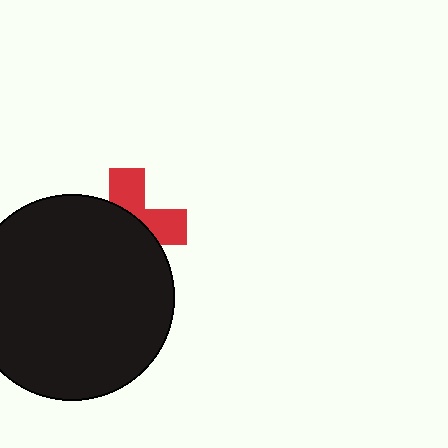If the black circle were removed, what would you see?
You would see the complete red cross.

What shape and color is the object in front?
The object in front is a black circle.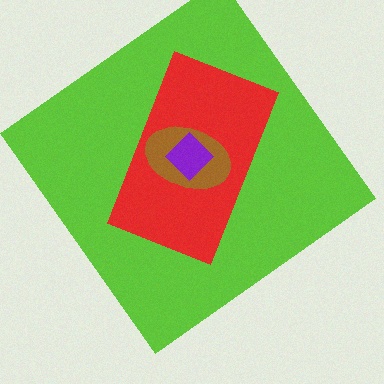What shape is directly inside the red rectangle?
The brown ellipse.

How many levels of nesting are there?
4.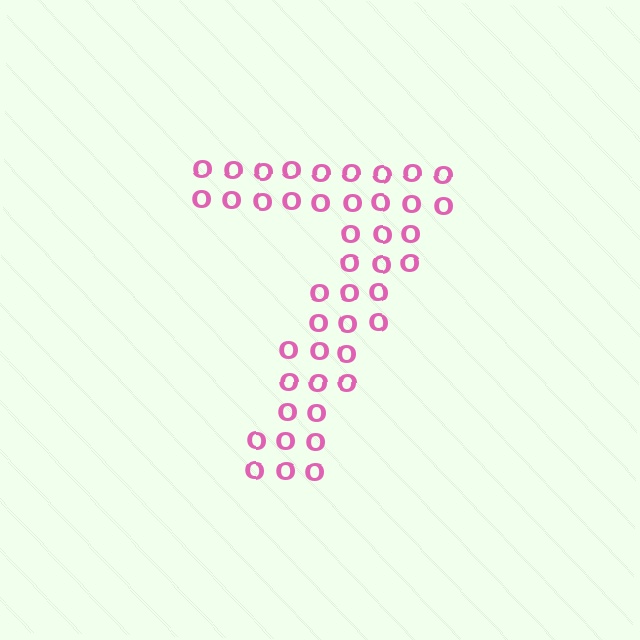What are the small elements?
The small elements are letter O's.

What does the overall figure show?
The overall figure shows the digit 7.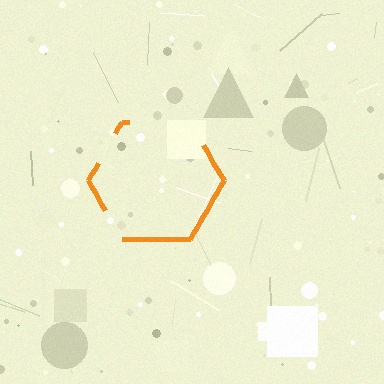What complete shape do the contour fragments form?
The contour fragments form a hexagon.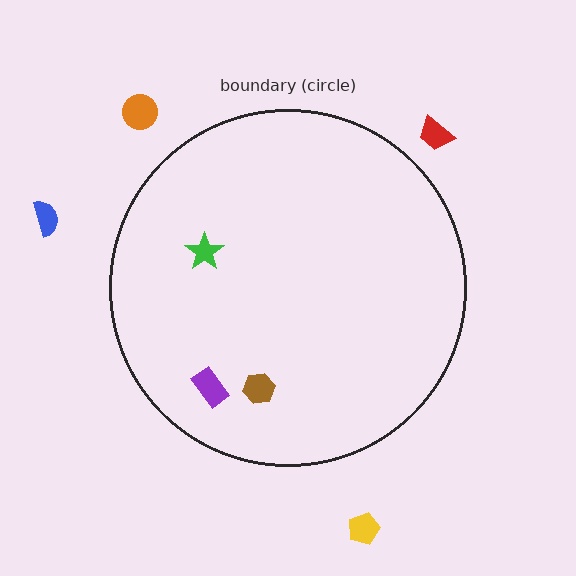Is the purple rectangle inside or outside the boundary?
Inside.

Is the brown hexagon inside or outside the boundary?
Inside.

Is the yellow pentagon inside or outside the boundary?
Outside.